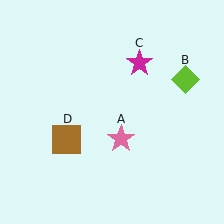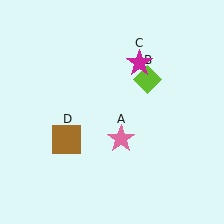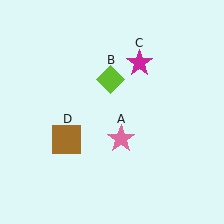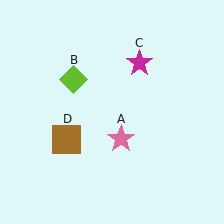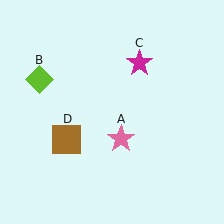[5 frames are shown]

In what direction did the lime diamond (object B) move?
The lime diamond (object B) moved left.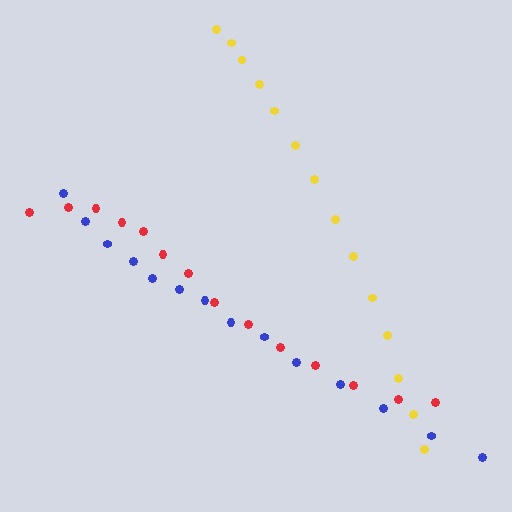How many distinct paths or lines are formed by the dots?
There are 3 distinct paths.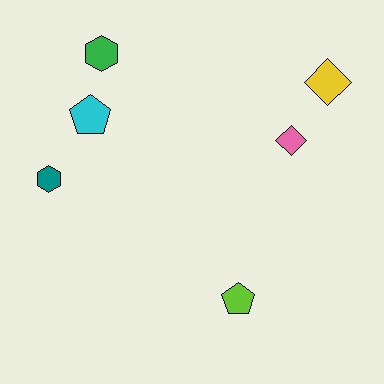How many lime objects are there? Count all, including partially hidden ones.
There is 1 lime object.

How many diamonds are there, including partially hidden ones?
There are 2 diamonds.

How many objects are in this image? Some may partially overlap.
There are 6 objects.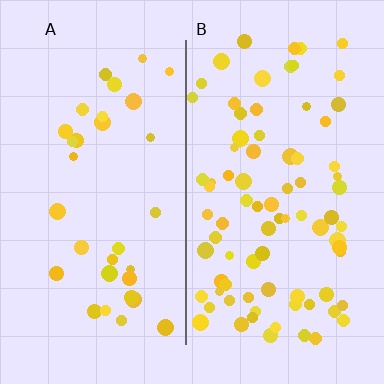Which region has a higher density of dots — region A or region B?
B (the right).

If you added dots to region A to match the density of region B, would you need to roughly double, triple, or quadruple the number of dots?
Approximately double.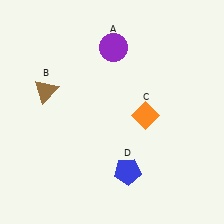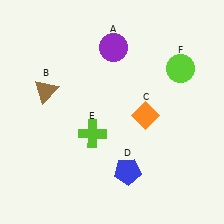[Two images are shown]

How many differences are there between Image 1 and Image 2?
There are 2 differences between the two images.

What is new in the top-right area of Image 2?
A lime circle (F) was added in the top-right area of Image 2.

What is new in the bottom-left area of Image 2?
A lime cross (E) was added in the bottom-left area of Image 2.